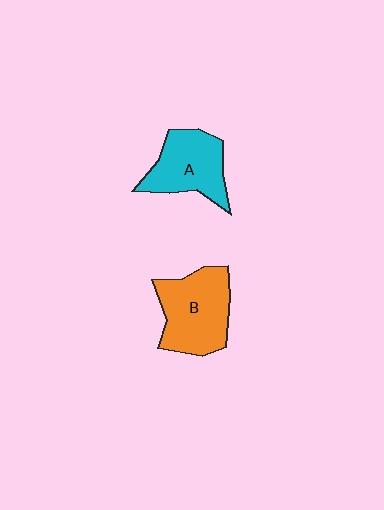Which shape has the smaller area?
Shape A (cyan).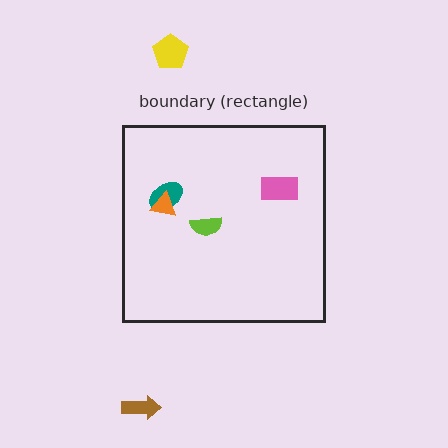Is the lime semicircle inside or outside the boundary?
Inside.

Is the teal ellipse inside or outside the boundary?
Inside.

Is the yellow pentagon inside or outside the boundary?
Outside.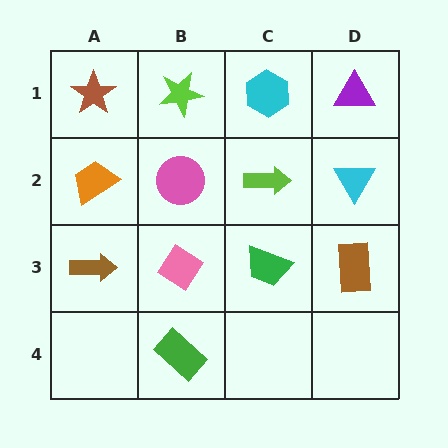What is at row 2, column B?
A pink circle.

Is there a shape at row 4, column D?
No, that cell is empty.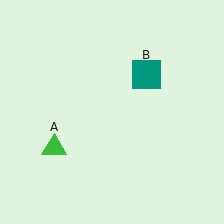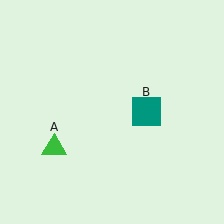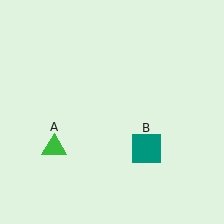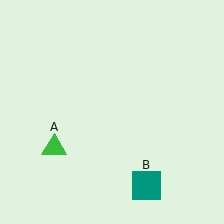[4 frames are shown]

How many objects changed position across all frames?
1 object changed position: teal square (object B).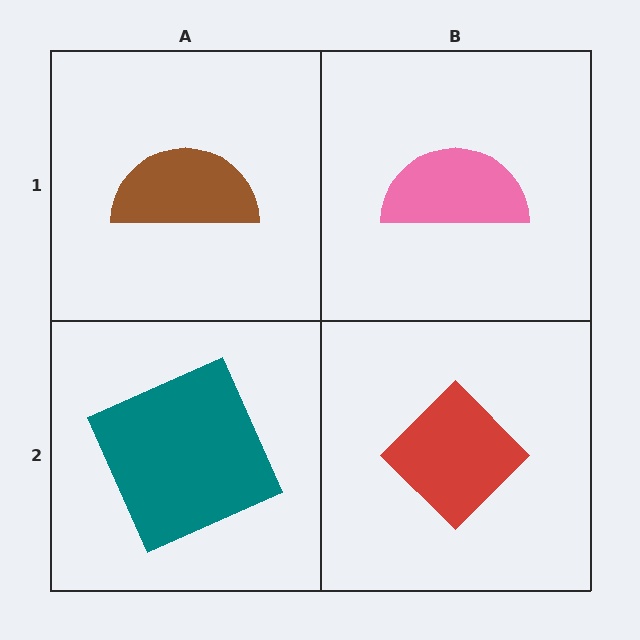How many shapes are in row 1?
2 shapes.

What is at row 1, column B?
A pink semicircle.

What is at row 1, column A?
A brown semicircle.